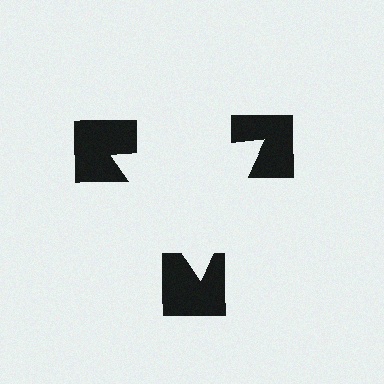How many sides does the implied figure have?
3 sides.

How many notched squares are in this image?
There are 3 — one at each vertex of the illusory triangle.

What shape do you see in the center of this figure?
An illusory triangle — its edges are inferred from the aligned wedge cuts in the notched squares, not physically drawn.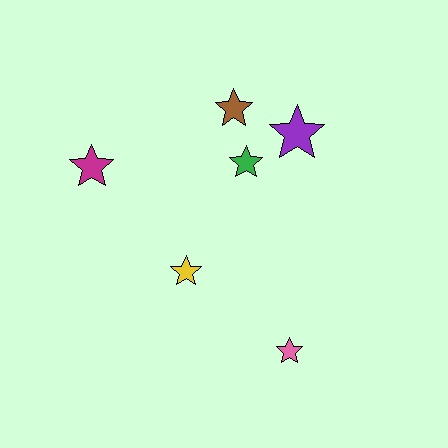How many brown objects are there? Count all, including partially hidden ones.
There is 1 brown object.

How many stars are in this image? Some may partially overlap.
There are 6 stars.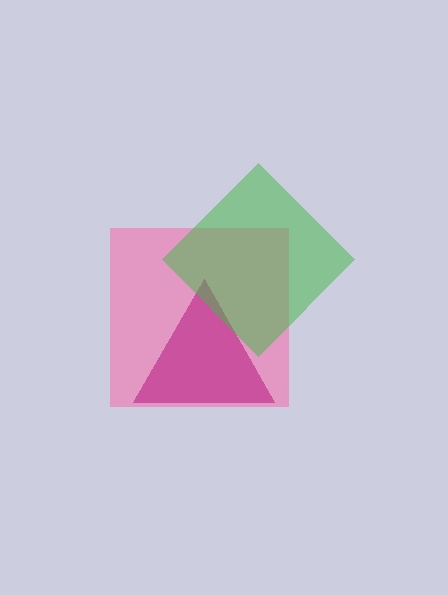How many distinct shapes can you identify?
There are 3 distinct shapes: a pink square, a magenta triangle, a green diamond.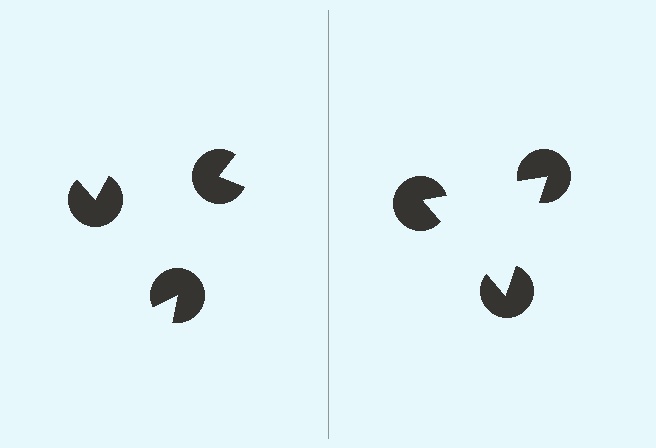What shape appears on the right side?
An illusory triangle.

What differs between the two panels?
The pac-man discs are positioned identically on both sides; only the wedge orientations differ. On the right they align to a triangle; on the left they are misaligned.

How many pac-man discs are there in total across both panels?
6 — 3 on each side.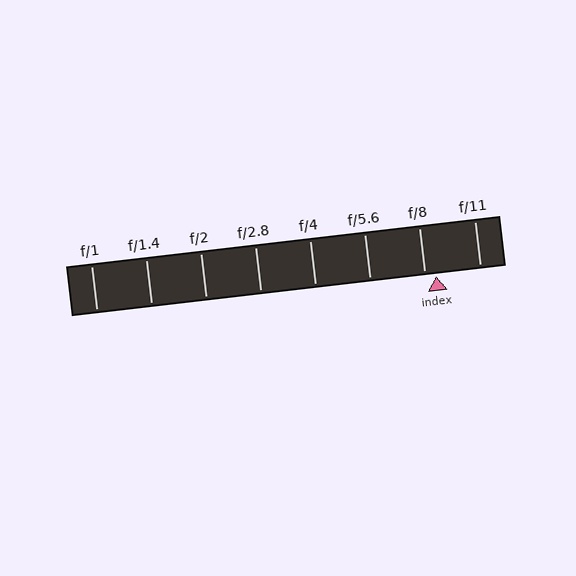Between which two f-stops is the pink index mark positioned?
The index mark is between f/8 and f/11.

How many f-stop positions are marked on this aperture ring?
There are 8 f-stop positions marked.